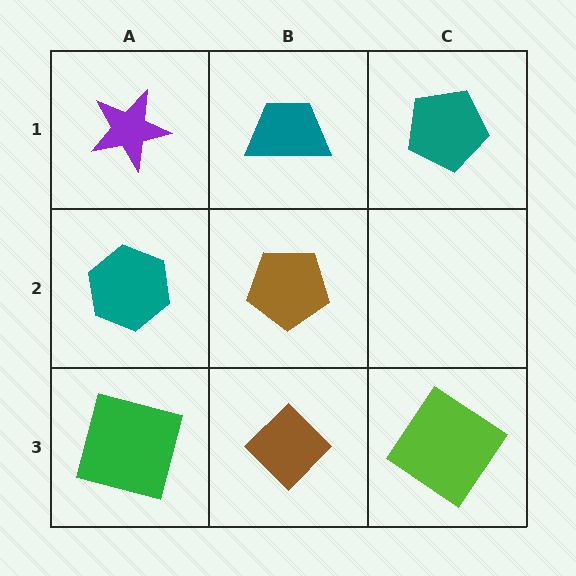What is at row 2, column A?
A teal hexagon.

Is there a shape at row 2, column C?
No, that cell is empty.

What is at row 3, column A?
A green square.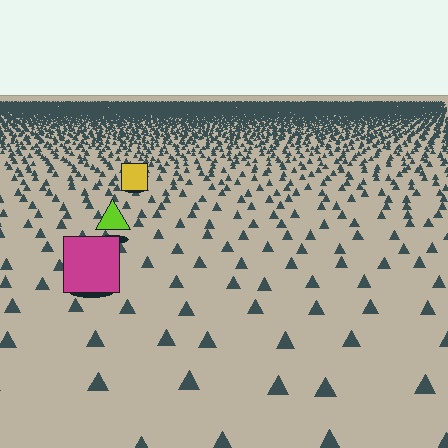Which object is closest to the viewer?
The magenta square is closest. The texture marks near it are larger and more spread out.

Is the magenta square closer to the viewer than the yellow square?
Yes. The magenta square is closer — you can tell from the texture gradient: the ground texture is coarser near it.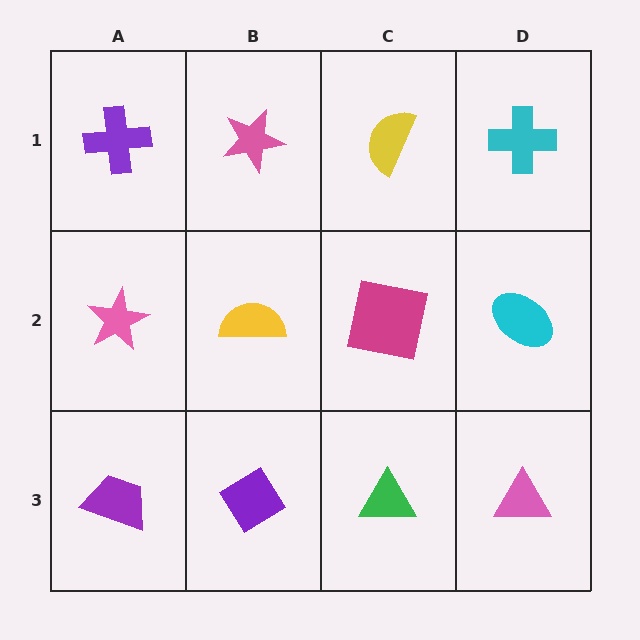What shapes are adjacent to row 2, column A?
A purple cross (row 1, column A), a purple trapezoid (row 3, column A), a yellow semicircle (row 2, column B).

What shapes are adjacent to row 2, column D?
A cyan cross (row 1, column D), a pink triangle (row 3, column D), a magenta square (row 2, column C).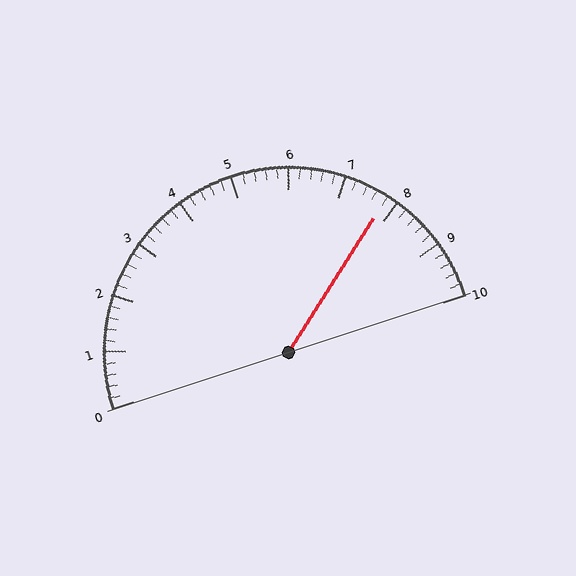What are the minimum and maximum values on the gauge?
The gauge ranges from 0 to 10.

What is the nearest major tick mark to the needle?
The nearest major tick mark is 8.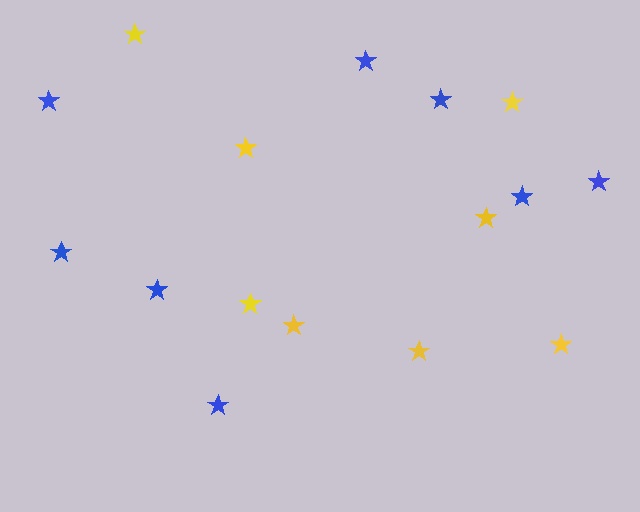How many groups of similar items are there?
There are 2 groups: one group of yellow stars (8) and one group of blue stars (8).